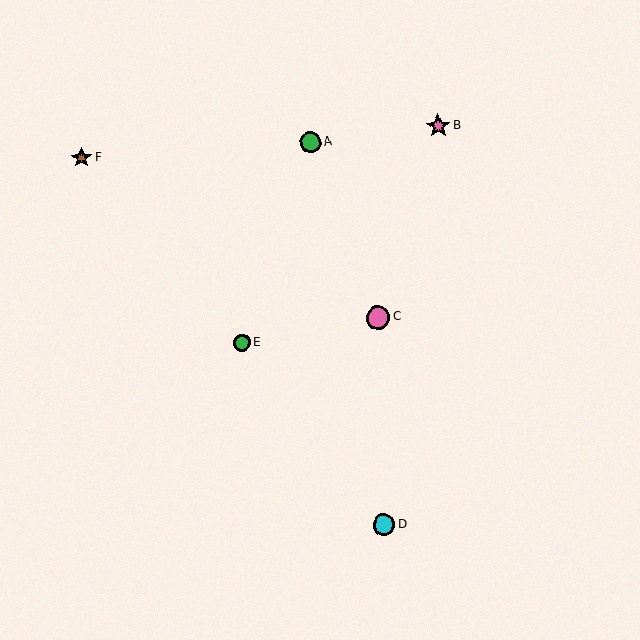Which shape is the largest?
The pink star (labeled B) is the largest.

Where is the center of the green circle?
The center of the green circle is at (310, 142).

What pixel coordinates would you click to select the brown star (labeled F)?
Click at (81, 158) to select the brown star F.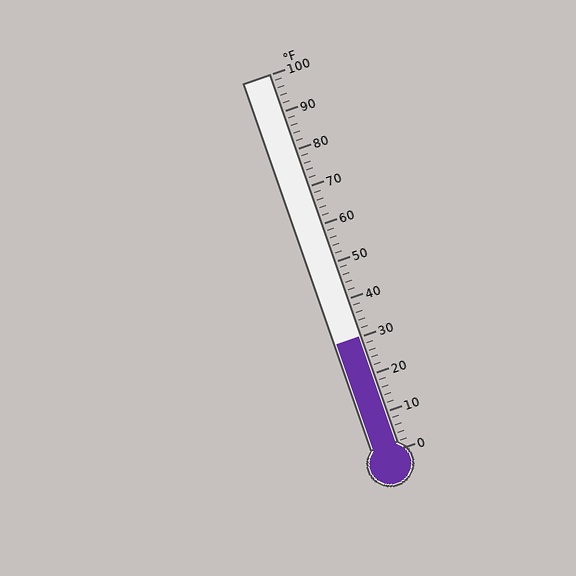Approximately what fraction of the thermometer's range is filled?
The thermometer is filled to approximately 30% of its range.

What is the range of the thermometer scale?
The thermometer scale ranges from 0°F to 100°F.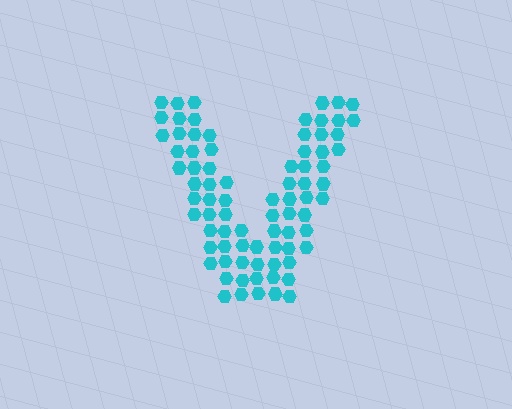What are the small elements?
The small elements are hexagons.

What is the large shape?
The large shape is the letter V.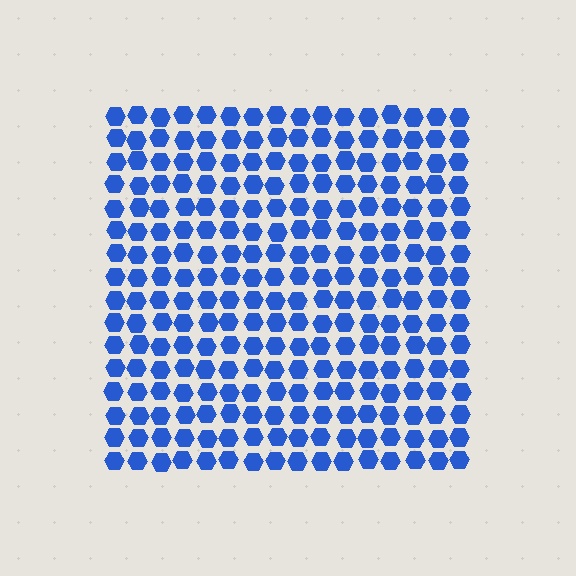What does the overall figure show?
The overall figure shows a square.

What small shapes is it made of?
It is made of small hexagons.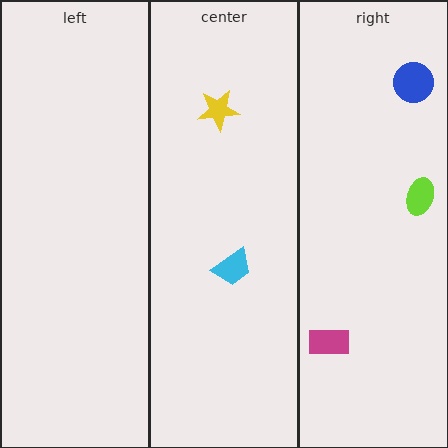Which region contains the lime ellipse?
The right region.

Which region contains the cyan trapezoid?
The center region.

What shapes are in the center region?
The cyan trapezoid, the yellow star.